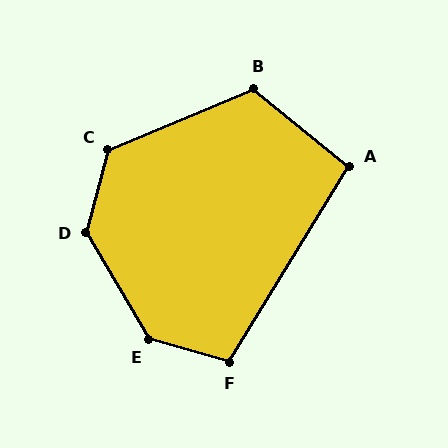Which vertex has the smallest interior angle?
A, at approximately 97 degrees.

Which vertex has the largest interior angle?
E, at approximately 136 degrees.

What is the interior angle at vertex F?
Approximately 106 degrees (obtuse).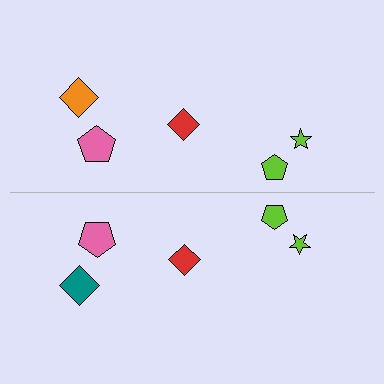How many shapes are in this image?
There are 10 shapes in this image.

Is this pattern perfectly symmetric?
No, the pattern is not perfectly symmetric. The teal diamond on the bottom side breaks the symmetry — its mirror counterpart is orange.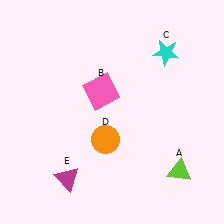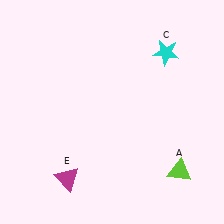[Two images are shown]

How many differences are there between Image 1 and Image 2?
There are 2 differences between the two images.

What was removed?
The orange circle (D), the pink square (B) were removed in Image 2.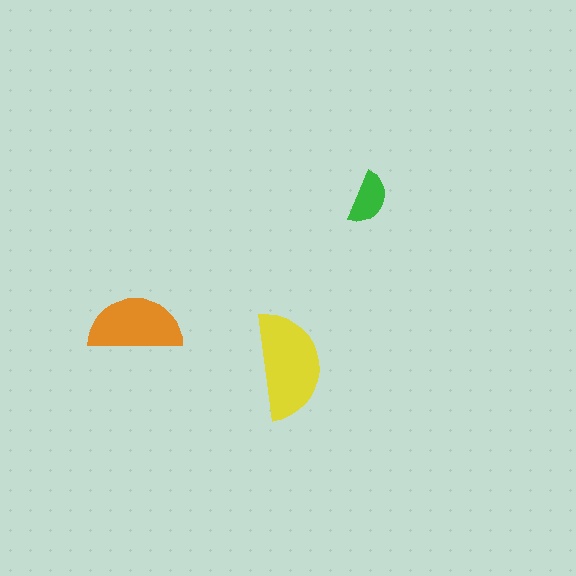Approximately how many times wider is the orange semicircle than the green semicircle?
About 2 times wider.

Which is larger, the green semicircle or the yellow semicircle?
The yellow one.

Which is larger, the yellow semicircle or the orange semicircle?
The yellow one.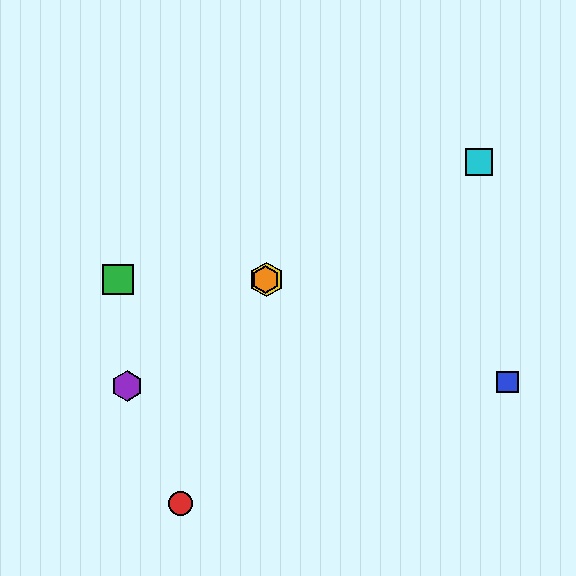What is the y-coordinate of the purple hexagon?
The purple hexagon is at y≈386.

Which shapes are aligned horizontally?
The green square, the yellow hexagon, the orange hexagon are aligned horizontally.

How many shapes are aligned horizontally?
3 shapes (the green square, the yellow hexagon, the orange hexagon) are aligned horizontally.